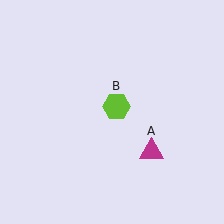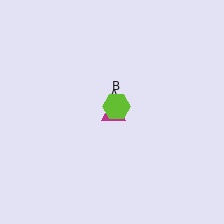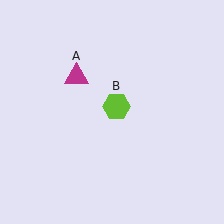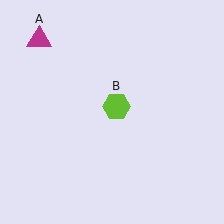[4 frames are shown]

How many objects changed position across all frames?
1 object changed position: magenta triangle (object A).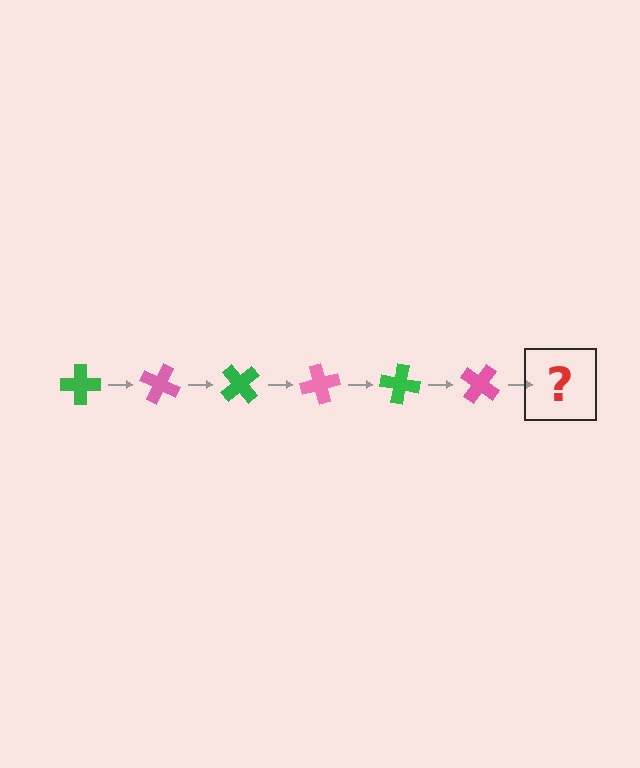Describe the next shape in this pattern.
It should be a green cross, rotated 150 degrees from the start.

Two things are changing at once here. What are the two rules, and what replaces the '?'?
The two rules are that it rotates 25 degrees each step and the color cycles through green and pink. The '?' should be a green cross, rotated 150 degrees from the start.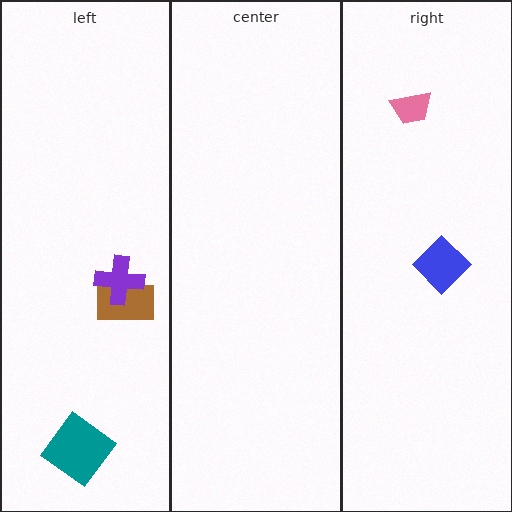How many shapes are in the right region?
2.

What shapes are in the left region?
The brown rectangle, the purple cross, the teal diamond.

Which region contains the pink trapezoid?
The right region.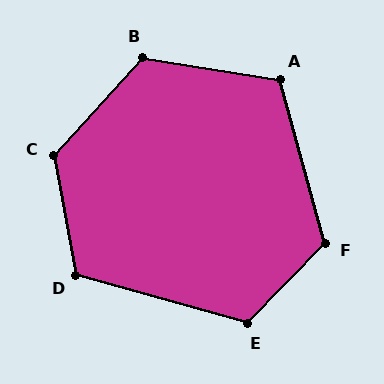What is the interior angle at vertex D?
Approximately 116 degrees (obtuse).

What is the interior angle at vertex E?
Approximately 118 degrees (obtuse).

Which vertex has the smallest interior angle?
A, at approximately 114 degrees.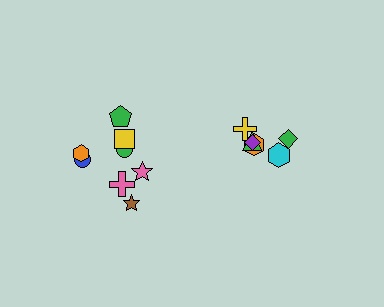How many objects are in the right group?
There are 6 objects.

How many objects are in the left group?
There are 8 objects.